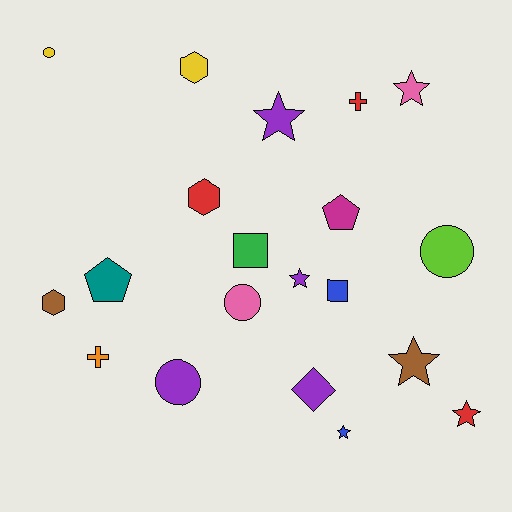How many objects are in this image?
There are 20 objects.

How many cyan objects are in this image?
There are no cyan objects.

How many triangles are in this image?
There are no triangles.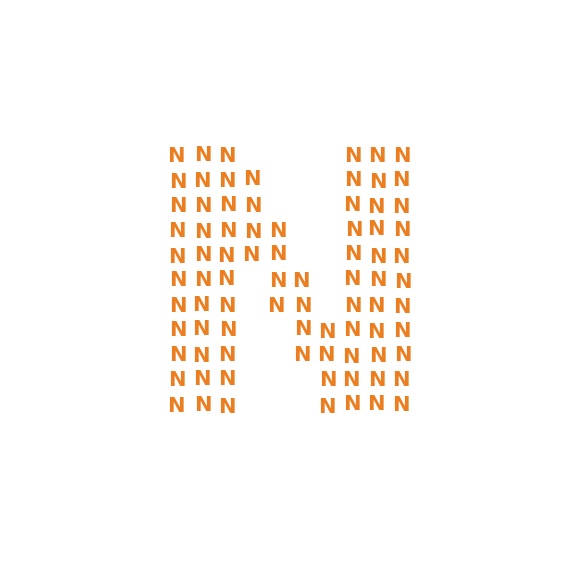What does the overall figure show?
The overall figure shows the letter N.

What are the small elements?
The small elements are letter N's.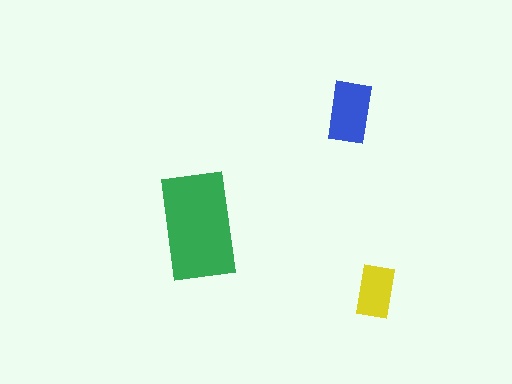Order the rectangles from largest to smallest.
the green one, the blue one, the yellow one.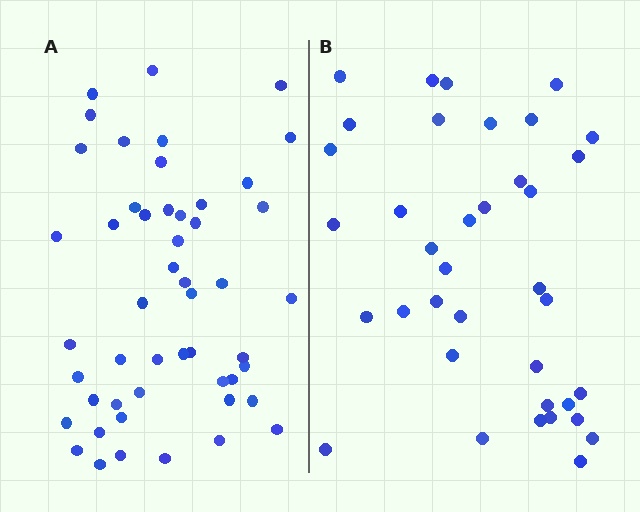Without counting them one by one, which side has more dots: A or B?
Region A (the left region) has more dots.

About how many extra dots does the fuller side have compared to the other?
Region A has approximately 15 more dots than region B.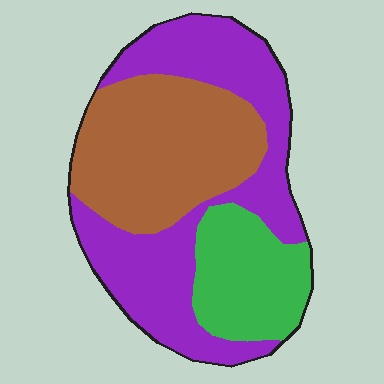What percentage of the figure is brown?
Brown takes up about three eighths (3/8) of the figure.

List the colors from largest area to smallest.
From largest to smallest: purple, brown, green.